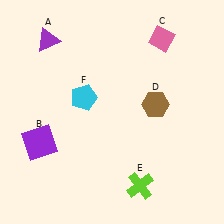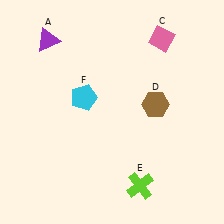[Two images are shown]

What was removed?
The purple square (B) was removed in Image 2.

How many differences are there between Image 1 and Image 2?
There is 1 difference between the two images.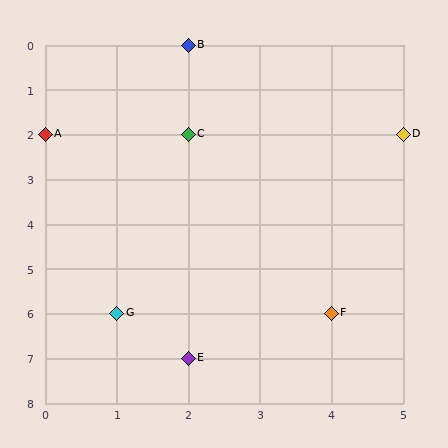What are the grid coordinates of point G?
Point G is at grid coordinates (1, 6).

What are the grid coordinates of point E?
Point E is at grid coordinates (2, 7).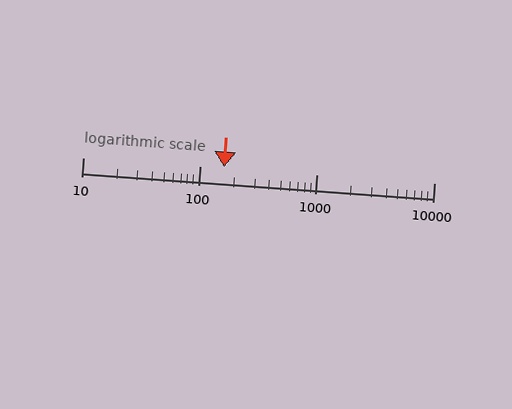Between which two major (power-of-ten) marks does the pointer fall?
The pointer is between 100 and 1000.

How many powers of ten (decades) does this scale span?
The scale spans 3 decades, from 10 to 10000.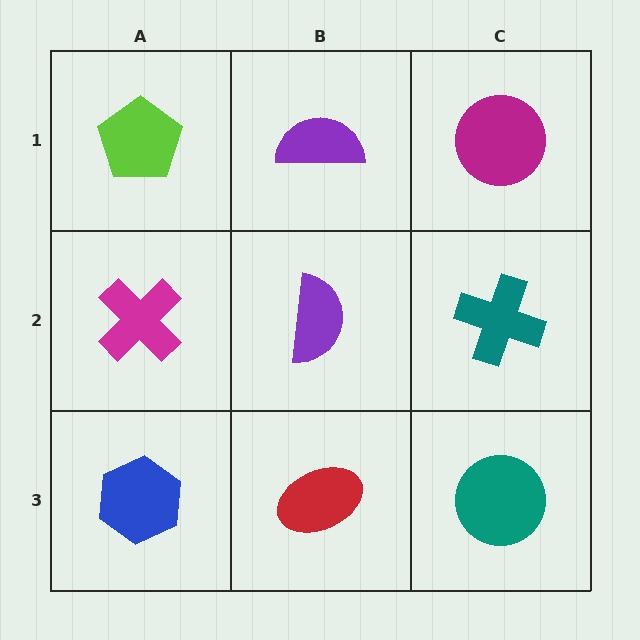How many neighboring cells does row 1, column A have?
2.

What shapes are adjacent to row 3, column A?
A magenta cross (row 2, column A), a red ellipse (row 3, column B).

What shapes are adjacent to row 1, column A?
A magenta cross (row 2, column A), a purple semicircle (row 1, column B).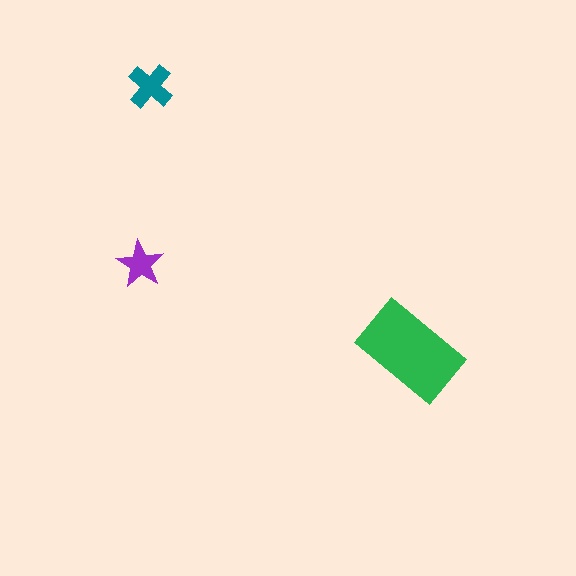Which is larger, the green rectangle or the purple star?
The green rectangle.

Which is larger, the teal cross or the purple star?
The teal cross.